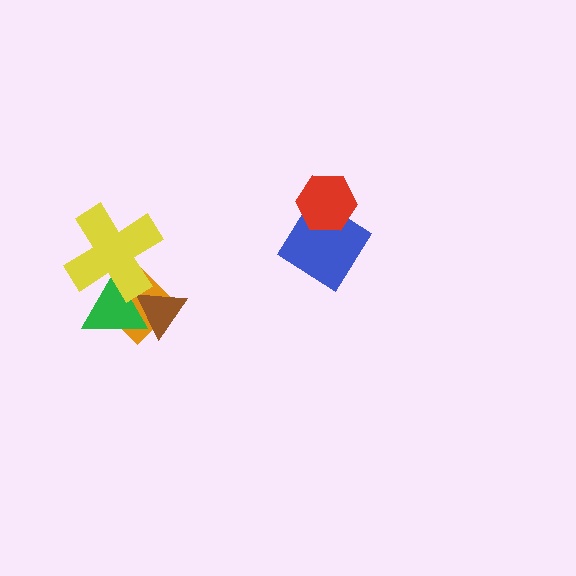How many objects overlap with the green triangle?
3 objects overlap with the green triangle.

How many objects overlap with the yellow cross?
2 objects overlap with the yellow cross.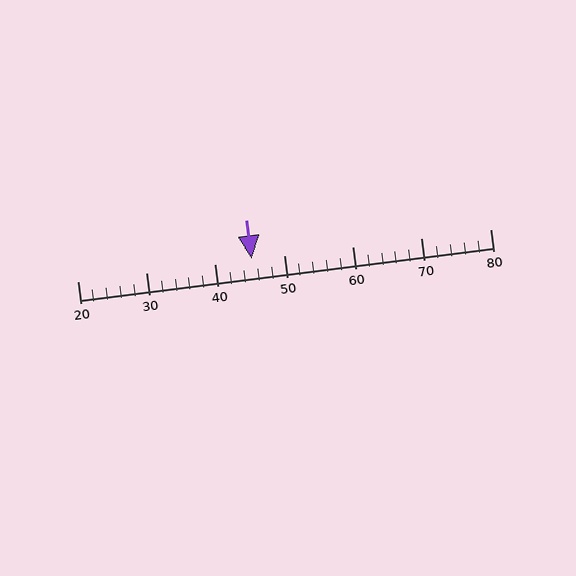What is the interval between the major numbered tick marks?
The major tick marks are spaced 10 units apart.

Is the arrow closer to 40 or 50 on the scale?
The arrow is closer to 50.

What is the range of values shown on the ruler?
The ruler shows values from 20 to 80.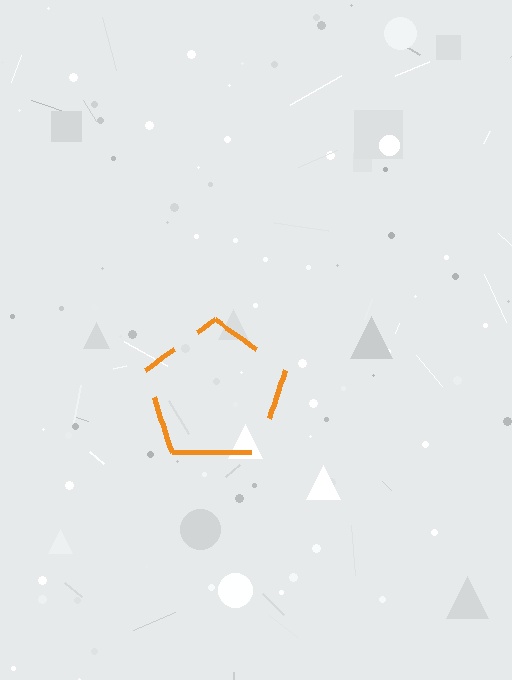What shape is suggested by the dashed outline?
The dashed outline suggests a pentagon.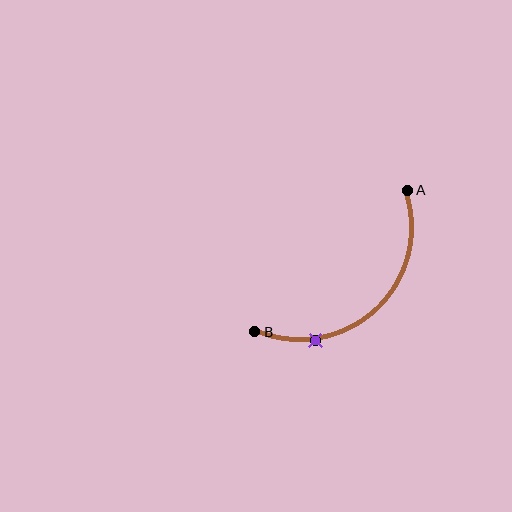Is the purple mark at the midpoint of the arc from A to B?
No. The purple mark lies on the arc but is closer to endpoint B. The arc midpoint would be at the point on the curve equidistant along the arc from both A and B.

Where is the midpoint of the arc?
The arc midpoint is the point on the curve farthest from the straight line joining A and B. It sits below and to the right of that line.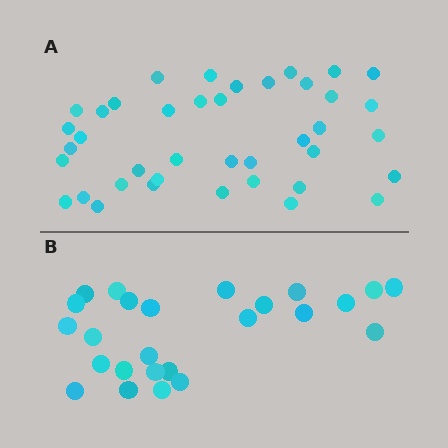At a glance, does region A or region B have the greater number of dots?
Region A (the top region) has more dots.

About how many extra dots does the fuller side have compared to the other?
Region A has approximately 15 more dots than region B.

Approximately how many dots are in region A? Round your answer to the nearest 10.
About 40 dots.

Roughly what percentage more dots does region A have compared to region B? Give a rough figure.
About 60% more.